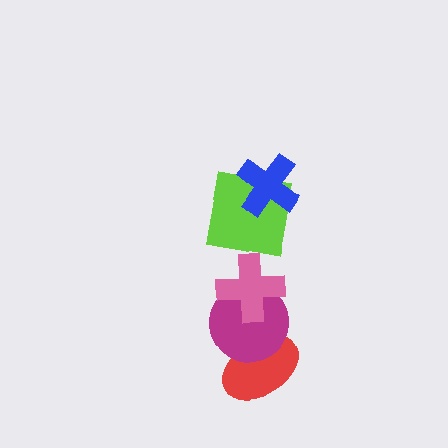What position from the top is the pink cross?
The pink cross is 3rd from the top.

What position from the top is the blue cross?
The blue cross is 1st from the top.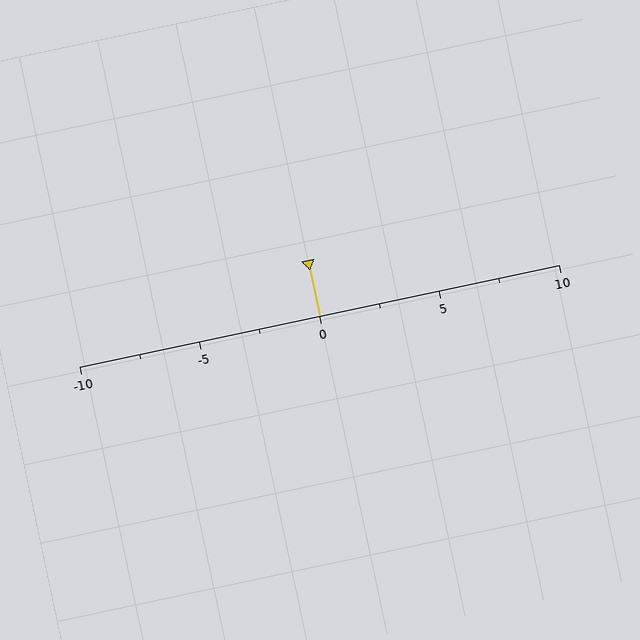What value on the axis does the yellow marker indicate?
The marker indicates approximately 0.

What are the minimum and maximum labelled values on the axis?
The axis runs from -10 to 10.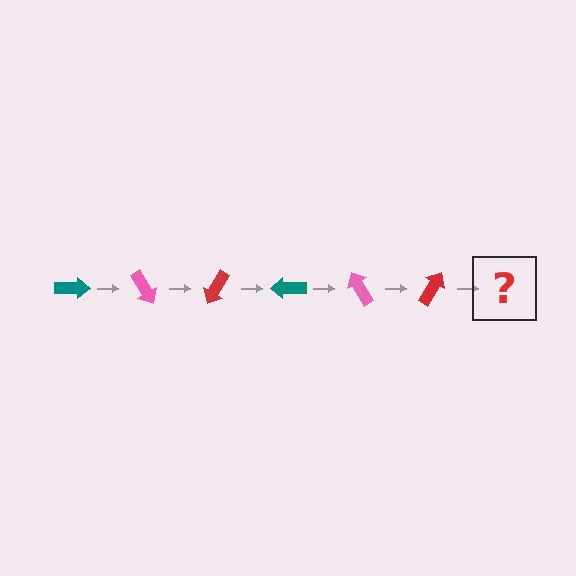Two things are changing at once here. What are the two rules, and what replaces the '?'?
The two rules are that it rotates 60 degrees each step and the color cycles through teal, pink, and red. The '?' should be a teal arrow, rotated 360 degrees from the start.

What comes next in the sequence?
The next element should be a teal arrow, rotated 360 degrees from the start.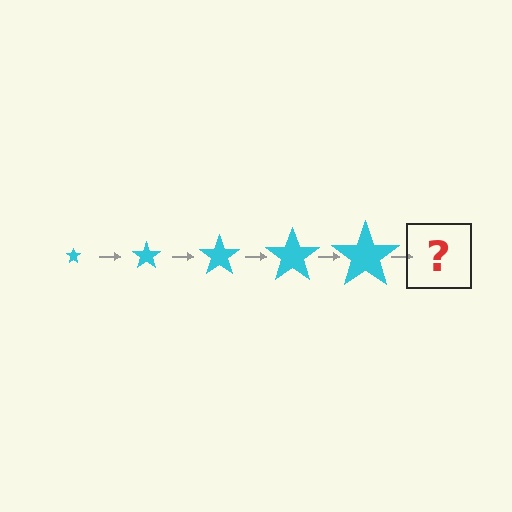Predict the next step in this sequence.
The next step is a cyan star, larger than the previous one.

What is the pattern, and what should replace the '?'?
The pattern is that the star gets progressively larger each step. The '?' should be a cyan star, larger than the previous one.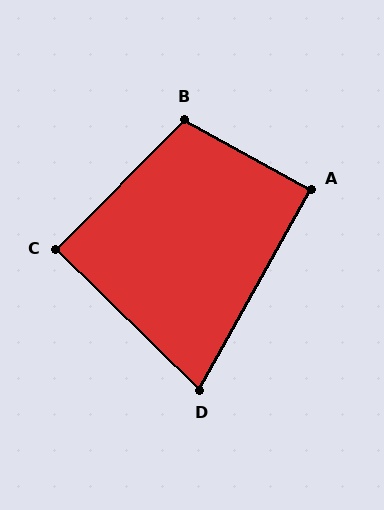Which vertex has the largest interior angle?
B, at approximately 105 degrees.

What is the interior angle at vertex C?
Approximately 90 degrees (approximately right).